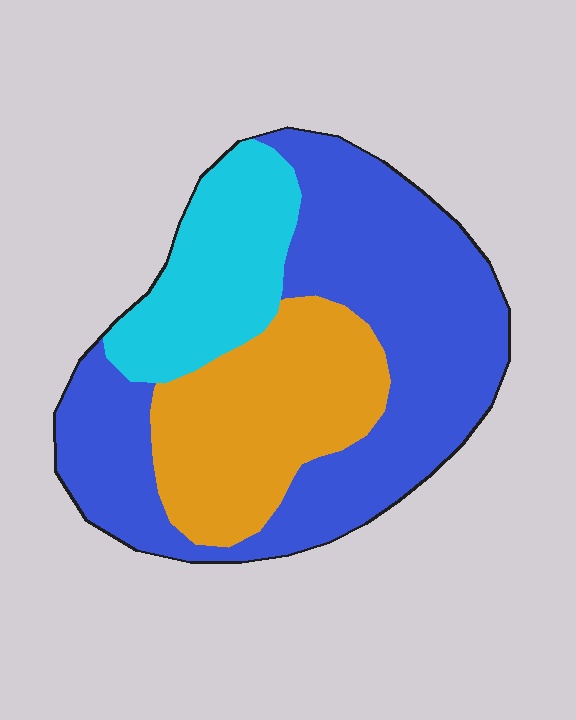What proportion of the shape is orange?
Orange takes up between a quarter and a half of the shape.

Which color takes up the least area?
Cyan, at roughly 20%.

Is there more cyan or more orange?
Orange.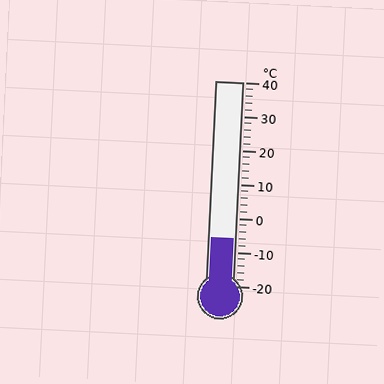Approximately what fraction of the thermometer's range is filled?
The thermometer is filled to approximately 25% of its range.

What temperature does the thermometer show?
The thermometer shows approximately -6°C.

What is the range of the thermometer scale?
The thermometer scale ranges from -20°C to 40°C.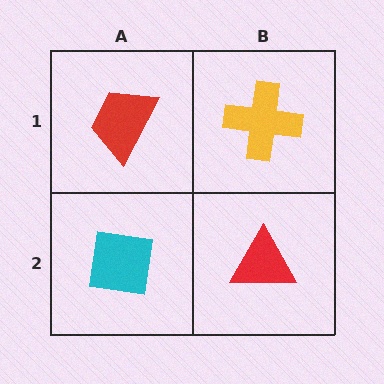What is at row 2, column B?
A red triangle.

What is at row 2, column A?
A cyan square.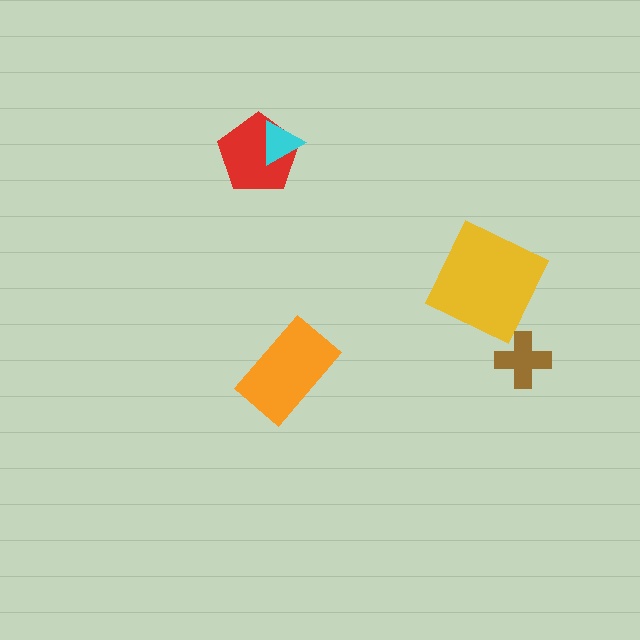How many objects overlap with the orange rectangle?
0 objects overlap with the orange rectangle.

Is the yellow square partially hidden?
No, no other shape covers it.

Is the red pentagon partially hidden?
Yes, it is partially covered by another shape.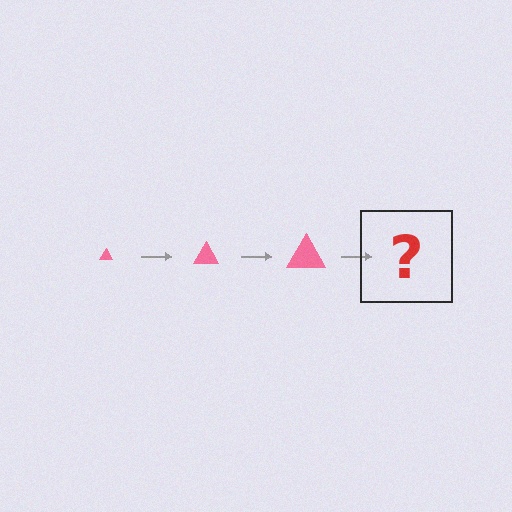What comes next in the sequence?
The next element should be a pink triangle, larger than the previous one.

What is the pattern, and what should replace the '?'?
The pattern is that the triangle gets progressively larger each step. The '?' should be a pink triangle, larger than the previous one.